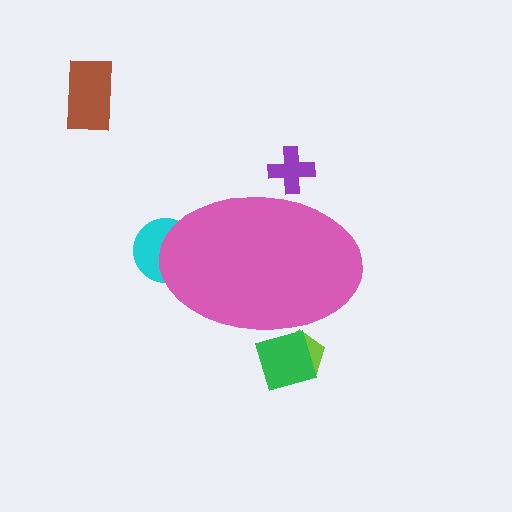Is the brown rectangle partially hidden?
No, the brown rectangle is fully visible.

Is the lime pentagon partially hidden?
Yes, the lime pentagon is partially hidden behind the pink ellipse.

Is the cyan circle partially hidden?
Yes, the cyan circle is partially hidden behind the pink ellipse.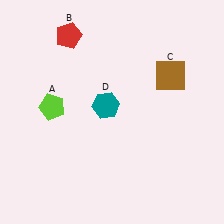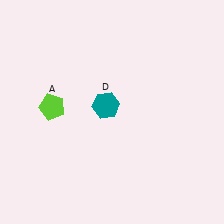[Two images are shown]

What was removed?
The brown square (C), the red pentagon (B) were removed in Image 2.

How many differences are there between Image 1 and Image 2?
There are 2 differences between the two images.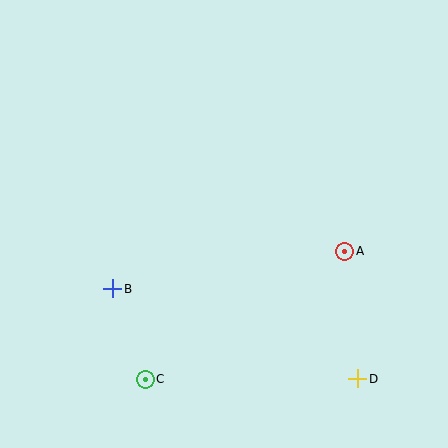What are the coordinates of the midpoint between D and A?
The midpoint between D and A is at (351, 315).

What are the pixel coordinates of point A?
Point A is at (345, 251).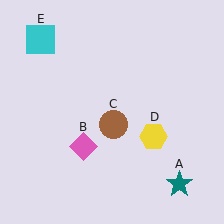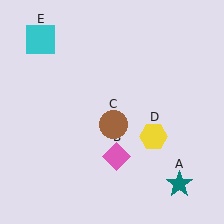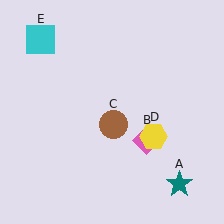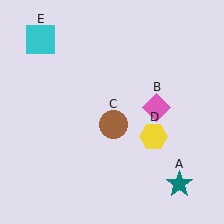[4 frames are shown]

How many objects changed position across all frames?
1 object changed position: pink diamond (object B).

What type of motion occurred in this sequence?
The pink diamond (object B) rotated counterclockwise around the center of the scene.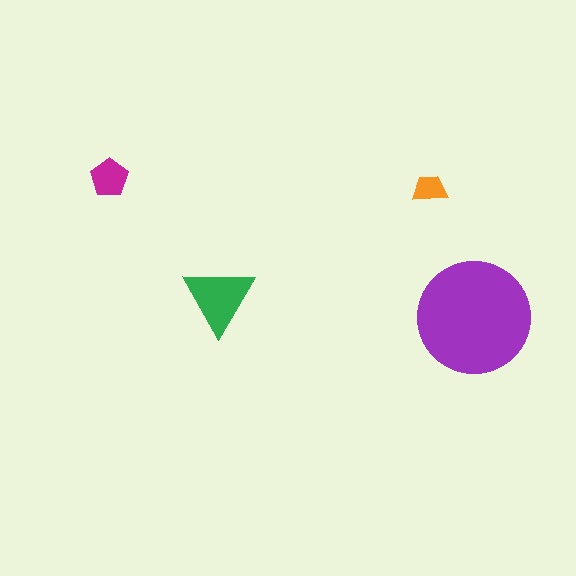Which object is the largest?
The purple circle.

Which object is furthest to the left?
The magenta pentagon is leftmost.